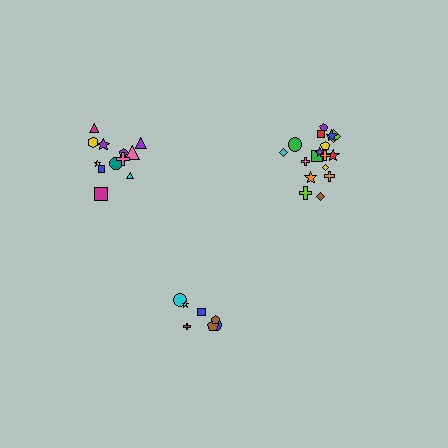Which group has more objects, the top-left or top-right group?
The top-right group.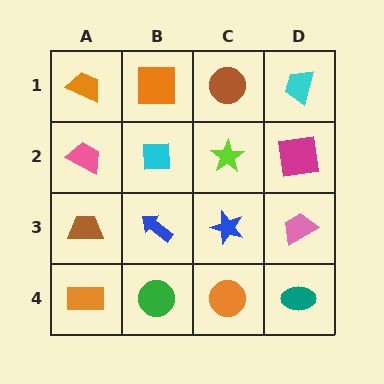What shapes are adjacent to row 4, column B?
A blue arrow (row 3, column B), an orange rectangle (row 4, column A), an orange circle (row 4, column C).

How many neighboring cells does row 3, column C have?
4.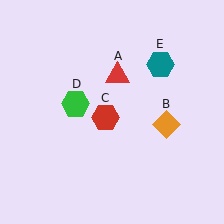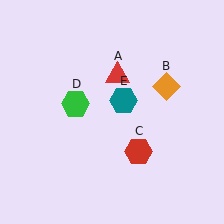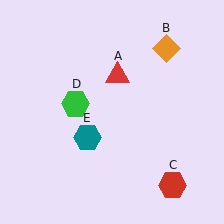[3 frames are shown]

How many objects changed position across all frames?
3 objects changed position: orange diamond (object B), red hexagon (object C), teal hexagon (object E).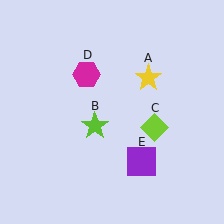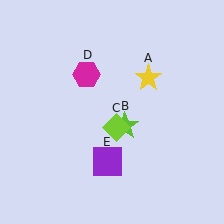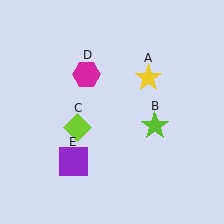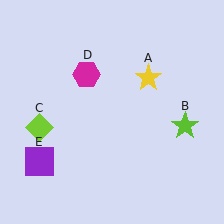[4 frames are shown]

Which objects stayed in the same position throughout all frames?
Yellow star (object A) and magenta hexagon (object D) remained stationary.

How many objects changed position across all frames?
3 objects changed position: lime star (object B), lime diamond (object C), purple square (object E).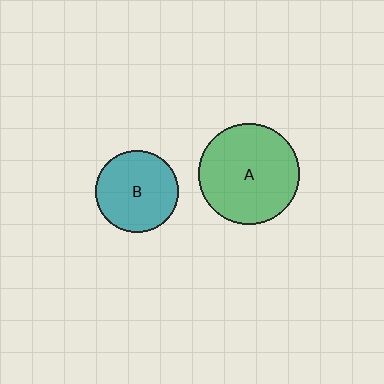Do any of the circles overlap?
No, none of the circles overlap.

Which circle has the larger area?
Circle A (green).